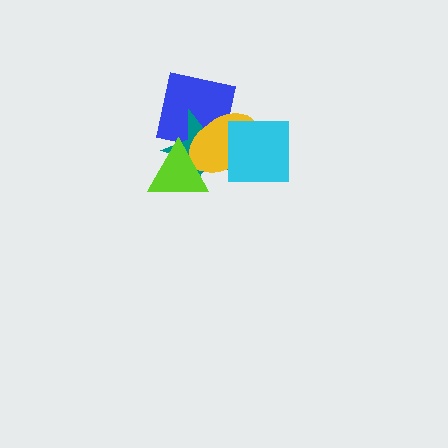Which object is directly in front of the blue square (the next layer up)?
The teal star is directly in front of the blue square.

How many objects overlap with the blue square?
3 objects overlap with the blue square.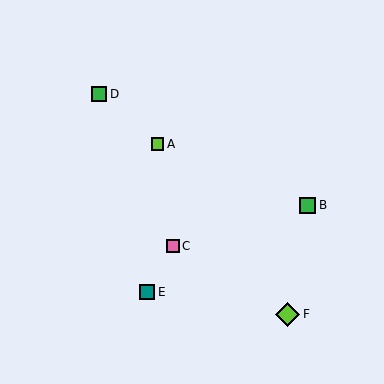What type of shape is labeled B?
Shape B is a green square.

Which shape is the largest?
The lime diamond (labeled F) is the largest.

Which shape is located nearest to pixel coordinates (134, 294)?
The teal square (labeled E) at (147, 292) is nearest to that location.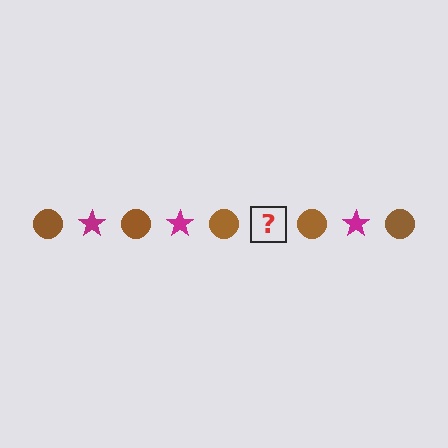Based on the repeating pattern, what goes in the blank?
The blank should be a magenta star.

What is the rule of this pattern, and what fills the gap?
The rule is that the pattern alternates between brown circle and magenta star. The gap should be filled with a magenta star.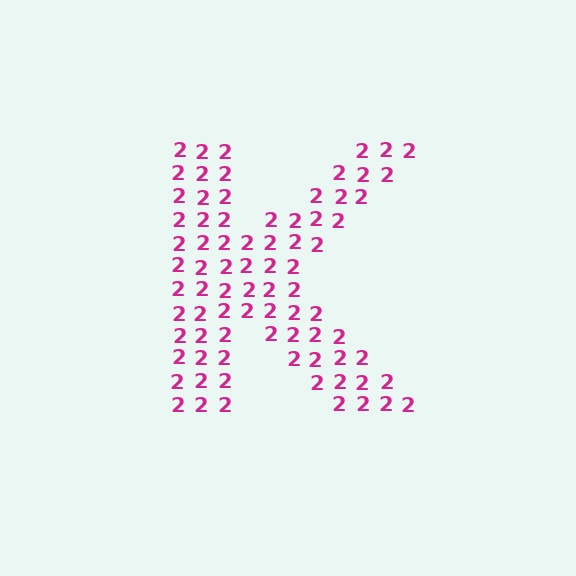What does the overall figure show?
The overall figure shows the letter K.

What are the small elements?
The small elements are digit 2's.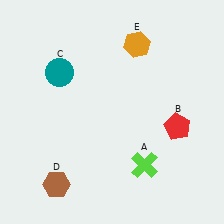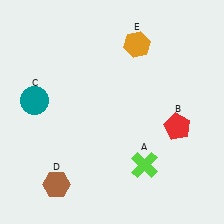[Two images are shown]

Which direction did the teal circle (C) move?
The teal circle (C) moved down.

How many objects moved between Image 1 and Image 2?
1 object moved between the two images.